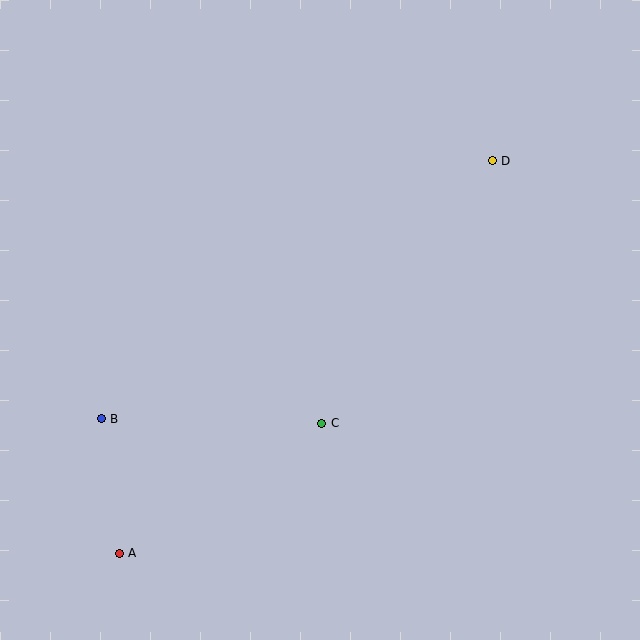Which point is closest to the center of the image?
Point C at (322, 423) is closest to the center.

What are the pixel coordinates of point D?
Point D is at (492, 161).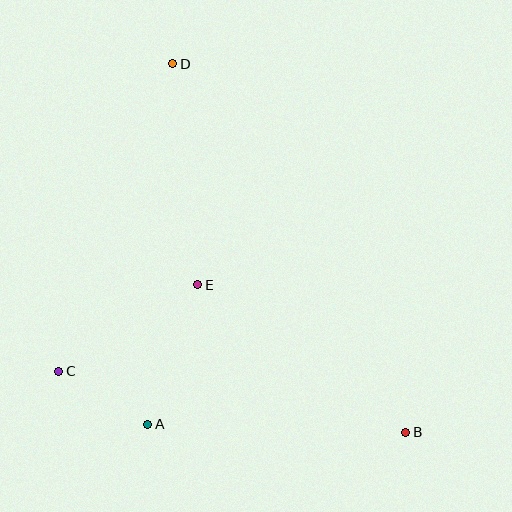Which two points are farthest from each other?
Points B and D are farthest from each other.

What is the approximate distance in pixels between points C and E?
The distance between C and E is approximately 164 pixels.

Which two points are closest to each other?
Points A and C are closest to each other.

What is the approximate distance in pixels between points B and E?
The distance between B and E is approximately 255 pixels.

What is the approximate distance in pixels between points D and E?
The distance between D and E is approximately 222 pixels.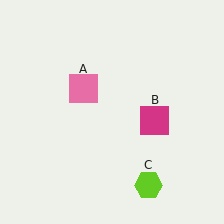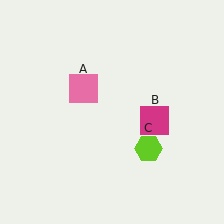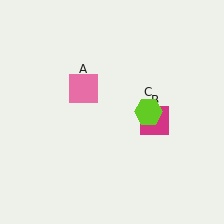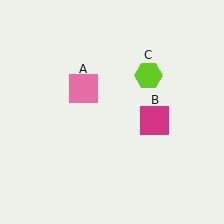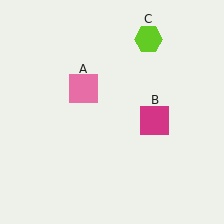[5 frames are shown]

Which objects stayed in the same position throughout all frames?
Pink square (object A) and magenta square (object B) remained stationary.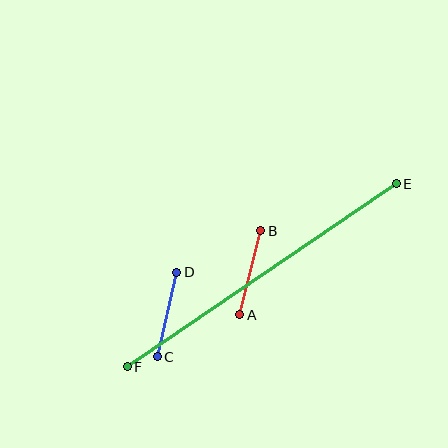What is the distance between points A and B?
The distance is approximately 86 pixels.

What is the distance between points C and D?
The distance is approximately 87 pixels.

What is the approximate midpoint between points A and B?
The midpoint is at approximately (250, 273) pixels.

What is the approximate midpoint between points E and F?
The midpoint is at approximately (262, 275) pixels.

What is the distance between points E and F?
The distance is approximately 326 pixels.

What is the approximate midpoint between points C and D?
The midpoint is at approximately (167, 314) pixels.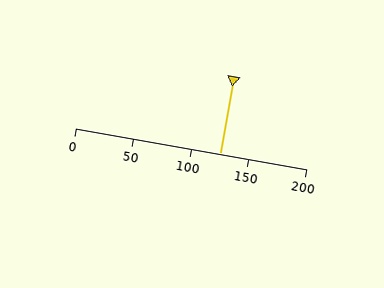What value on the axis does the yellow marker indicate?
The marker indicates approximately 125.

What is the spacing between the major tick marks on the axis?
The major ticks are spaced 50 apart.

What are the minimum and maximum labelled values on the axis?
The axis runs from 0 to 200.